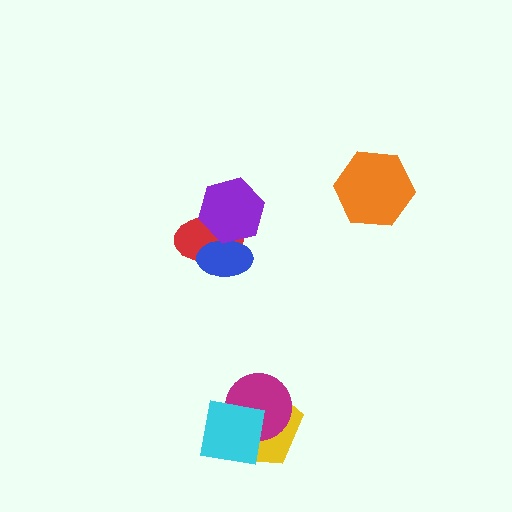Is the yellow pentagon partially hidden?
Yes, it is partially covered by another shape.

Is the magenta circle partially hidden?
Yes, it is partially covered by another shape.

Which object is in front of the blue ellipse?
The purple hexagon is in front of the blue ellipse.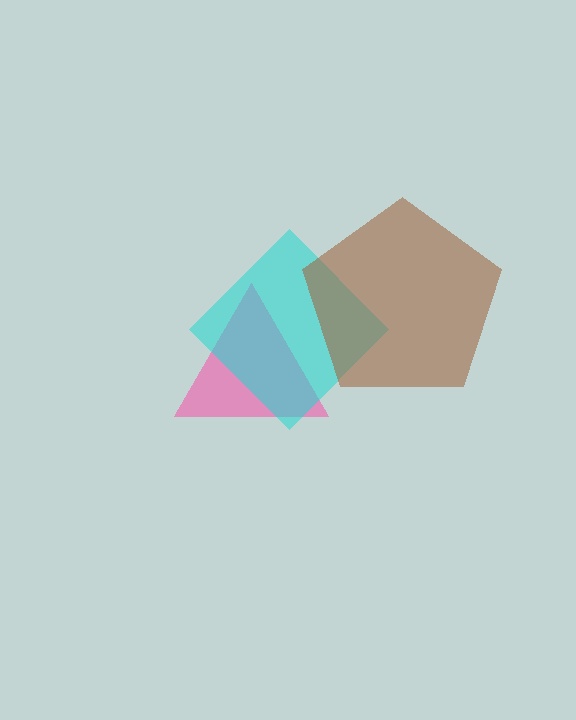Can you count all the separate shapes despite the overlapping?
Yes, there are 3 separate shapes.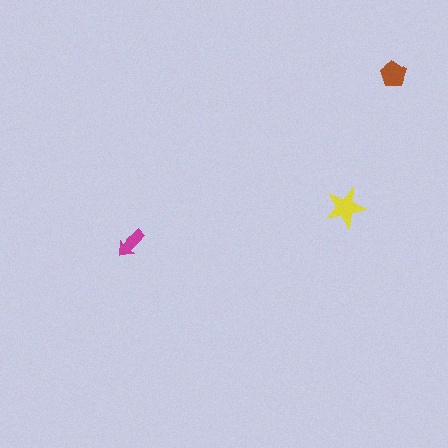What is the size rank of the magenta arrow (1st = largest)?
3rd.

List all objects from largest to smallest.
The yellow star, the brown pentagon, the magenta arrow.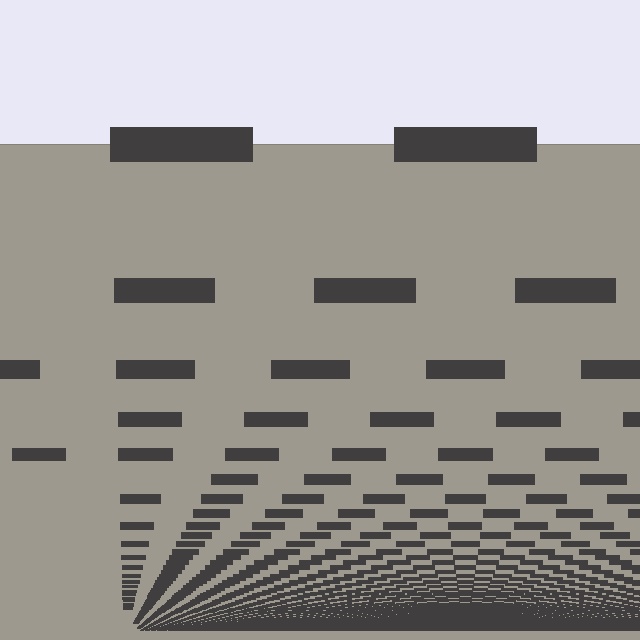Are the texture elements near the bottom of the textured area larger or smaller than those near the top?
Smaller. The gradient is inverted — elements near the bottom are smaller and denser.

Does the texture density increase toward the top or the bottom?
Density increases toward the bottom.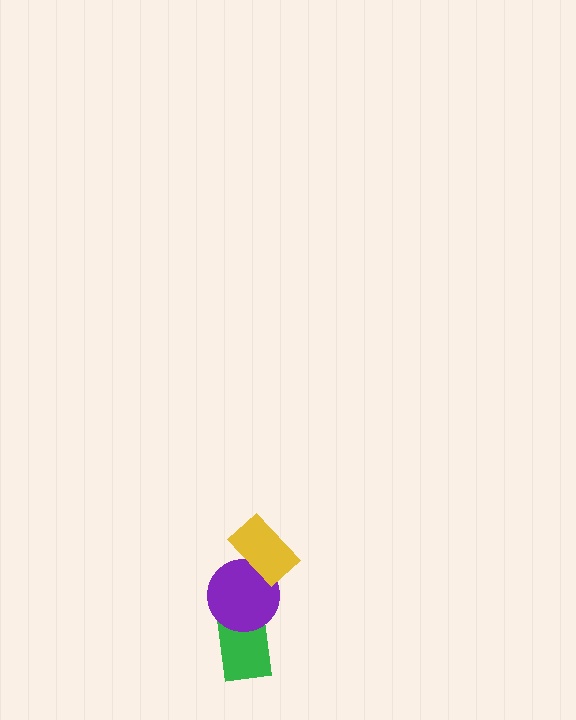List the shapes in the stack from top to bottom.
From top to bottom: the yellow rectangle, the purple circle, the green rectangle.